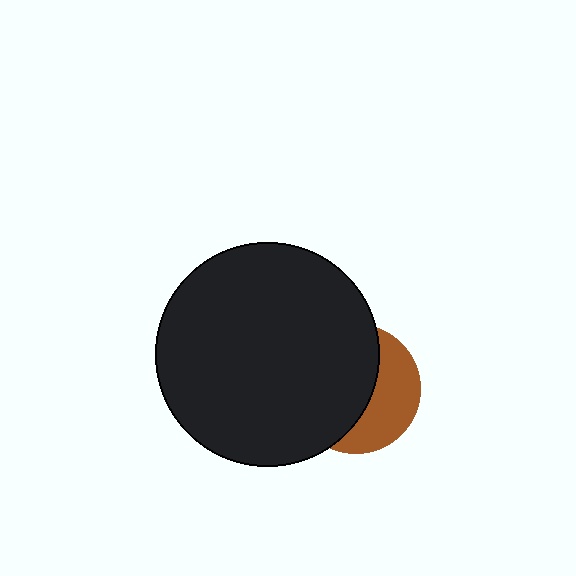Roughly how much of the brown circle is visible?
A small part of it is visible (roughly 39%).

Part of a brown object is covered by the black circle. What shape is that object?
It is a circle.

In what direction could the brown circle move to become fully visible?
The brown circle could move right. That would shift it out from behind the black circle entirely.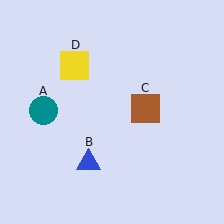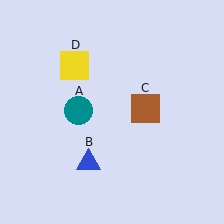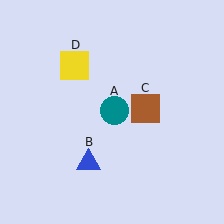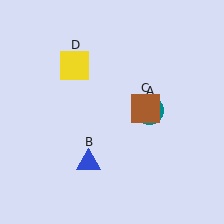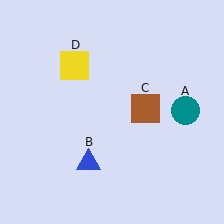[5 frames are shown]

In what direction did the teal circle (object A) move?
The teal circle (object A) moved right.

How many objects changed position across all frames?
1 object changed position: teal circle (object A).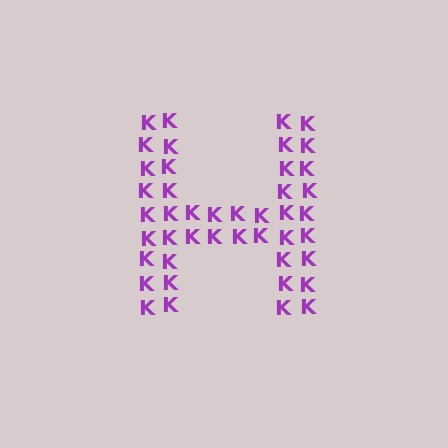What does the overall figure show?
The overall figure shows the letter H.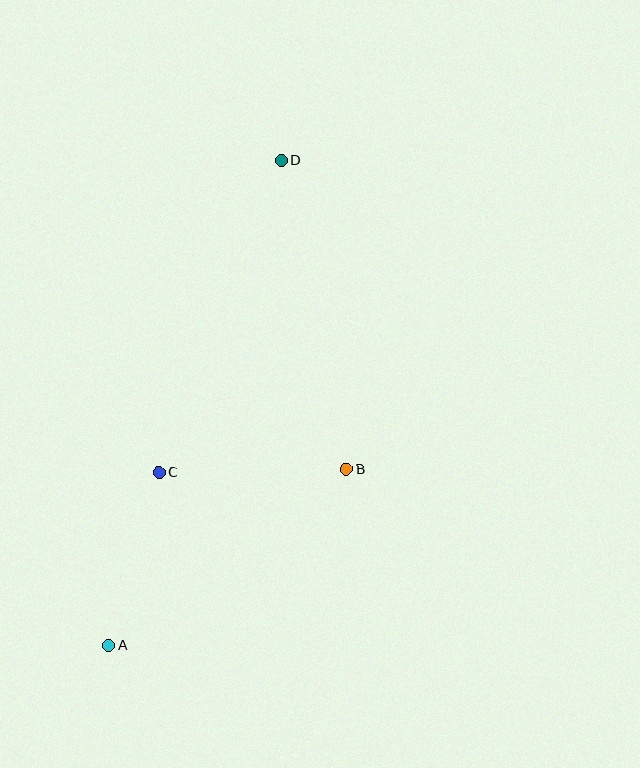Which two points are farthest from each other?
Points A and D are farthest from each other.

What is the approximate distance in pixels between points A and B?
The distance between A and B is approximately 296 pixels.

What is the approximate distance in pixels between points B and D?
The distance between B and D is approximately 315 pixels.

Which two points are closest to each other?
Points A and C are closest to each other.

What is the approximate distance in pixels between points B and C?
The distance between B and C is approximately 187 pixels.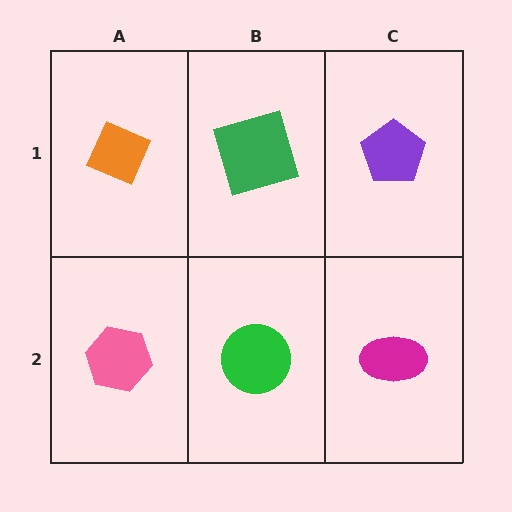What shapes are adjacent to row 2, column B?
A green square (row 1, column B), a pink hexagon (row 2, column A), a magenta ellipse (row 2, column C).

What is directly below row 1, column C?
A magenta ellipse.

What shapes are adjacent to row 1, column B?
A green circle (row 2, column B), an orange diamond (row 1, column A), a purple pentagon (row 1, column C).